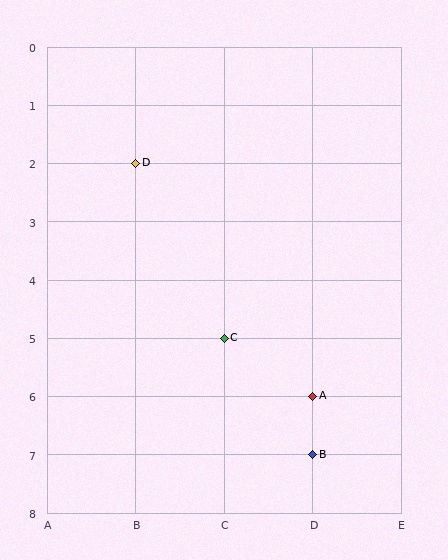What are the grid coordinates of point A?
Point A is at grid coordinates (D, 6).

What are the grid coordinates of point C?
Point C is at grid coordinates (C, 5).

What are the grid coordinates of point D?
Point D is at grid coordinates (B, 2).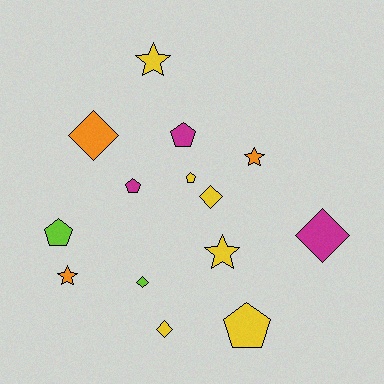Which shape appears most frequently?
Pentagon, with 5 objects.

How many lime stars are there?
There are no lime stars.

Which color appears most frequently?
Yellow, with 6 objects.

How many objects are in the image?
There are 14 objects.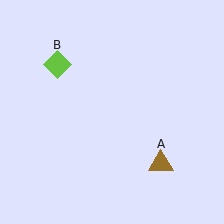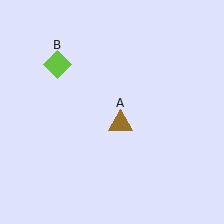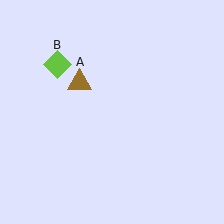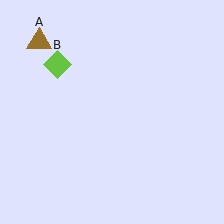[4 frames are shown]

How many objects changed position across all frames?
1 object changed position: brown triangle (object A).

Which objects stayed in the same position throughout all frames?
Lime diamond (object B) remained stationary.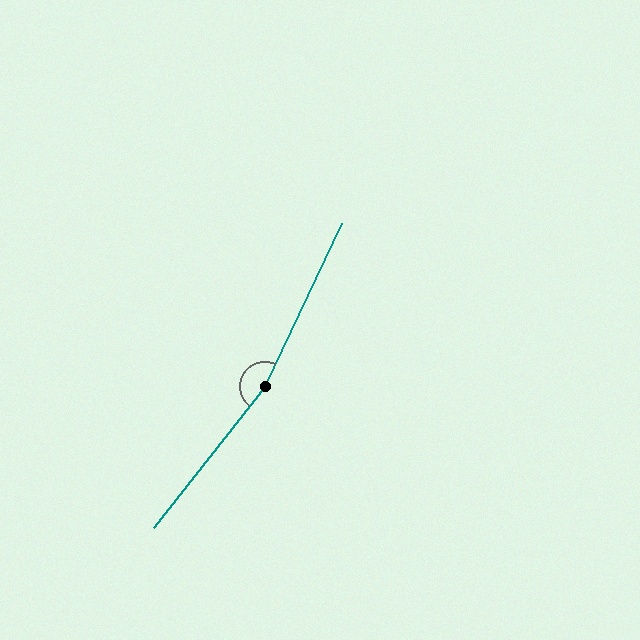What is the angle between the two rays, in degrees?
Approximately 167 degrees.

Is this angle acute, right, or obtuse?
It is obtuse.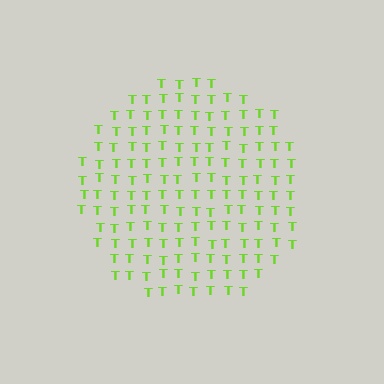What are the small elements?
The small elements are letter T's.